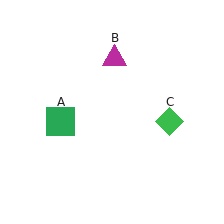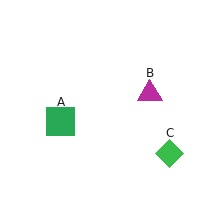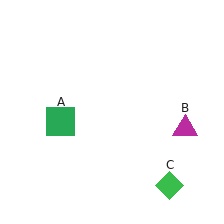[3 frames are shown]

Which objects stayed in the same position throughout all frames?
Green square (object A) remained stationary.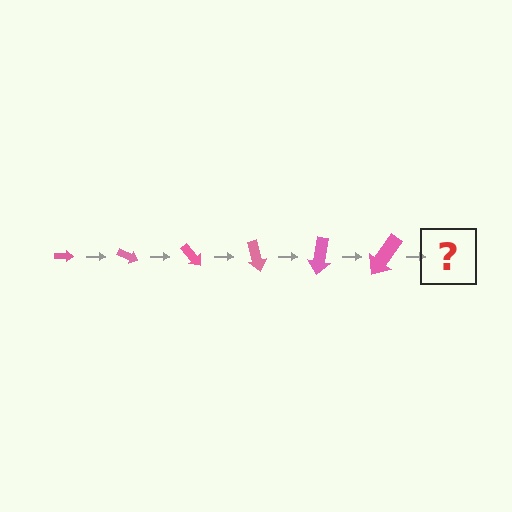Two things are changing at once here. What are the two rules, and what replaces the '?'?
The two rules are that the arrow grows larger each step and it rotates 25 degrees each step. The '?' should be an arrow, larger than the previous one and rotated 150 degrees from the start.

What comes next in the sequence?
The next element should be an arrow, larger than the previous one and rotated 150 degrees from the start.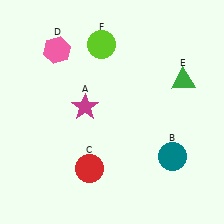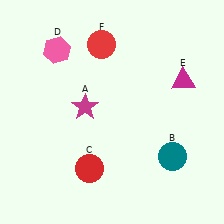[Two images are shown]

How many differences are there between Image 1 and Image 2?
There are 2 differences between the two images.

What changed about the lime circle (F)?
In Image 1, F is lime. In Image 2, it changed to red.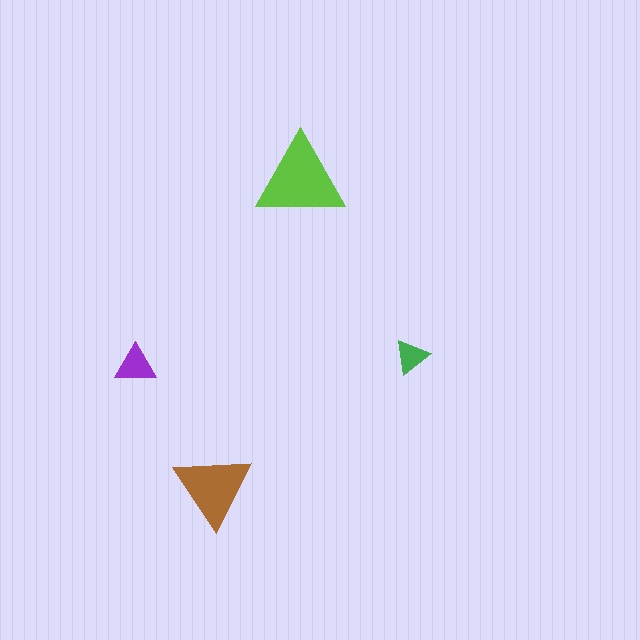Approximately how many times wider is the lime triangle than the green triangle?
About 2.5 times wider.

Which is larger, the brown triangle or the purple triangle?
The brown one.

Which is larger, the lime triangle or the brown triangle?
The lime one.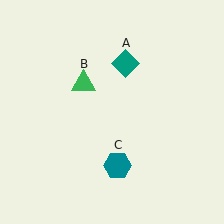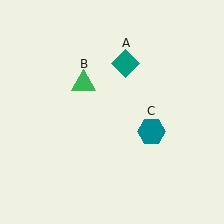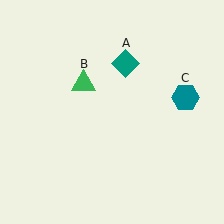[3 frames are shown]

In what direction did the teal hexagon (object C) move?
The teal hexagon (object C) moved up and to the right.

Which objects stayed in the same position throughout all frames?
Teal diamond (object A) and green triangle (object B) remained stationary.